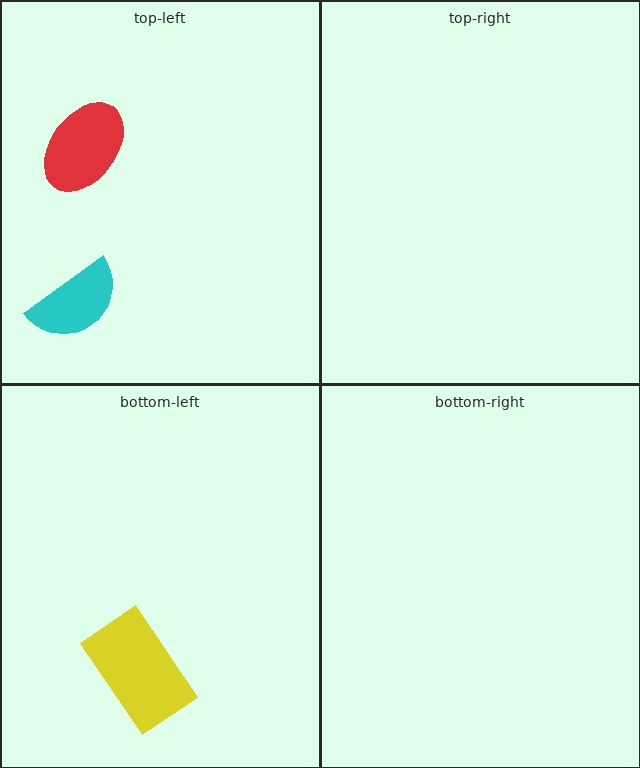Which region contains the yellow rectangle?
The bottom-left region.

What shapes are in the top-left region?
The red ellipse, the cyan semicircle.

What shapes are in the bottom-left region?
The yellow rectangle.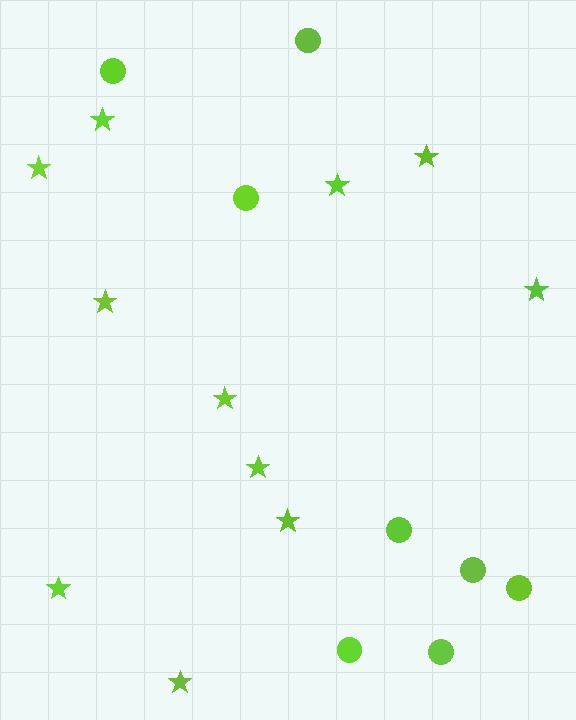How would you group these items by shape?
There are 2 groups: one group of circles (8) and one group of stars (11).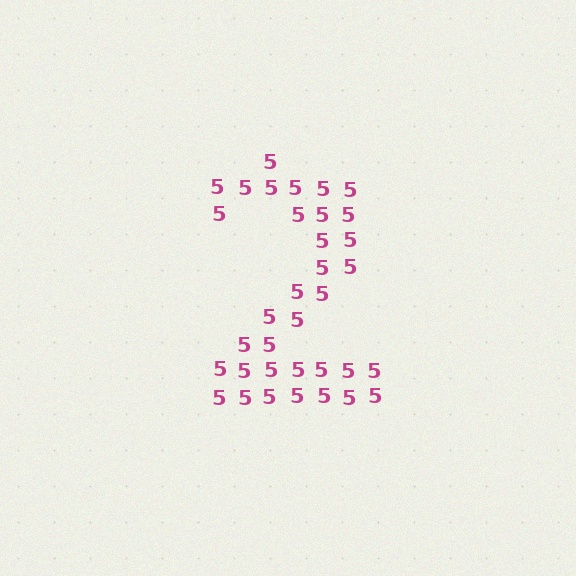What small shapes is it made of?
It is made of small digit 5's.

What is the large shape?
The large shape is the digit 2.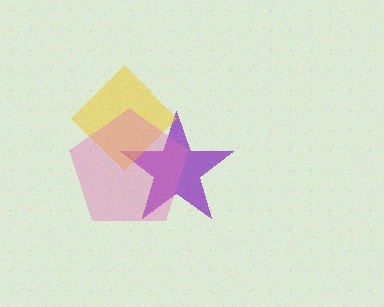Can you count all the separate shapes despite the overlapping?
Yes, there are 3 separate shapes.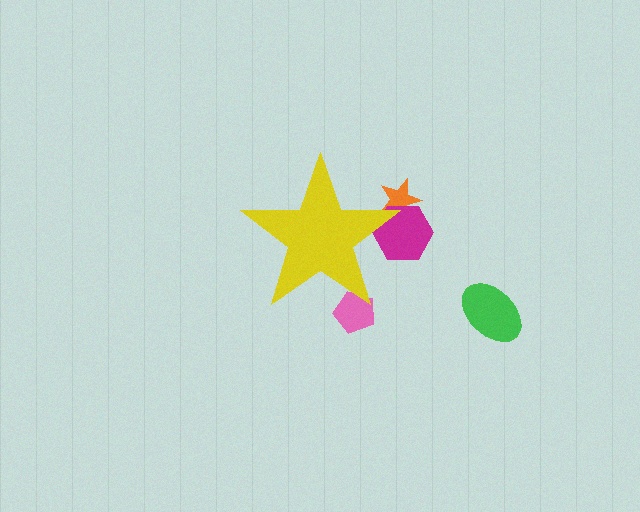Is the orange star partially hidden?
Yes, the orange star is partially hidden behind the yellow star.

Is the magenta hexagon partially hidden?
Yes, the magenta hexagon is partially hidden behind the yellow star.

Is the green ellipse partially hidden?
No, the green ellipse is fully visible.